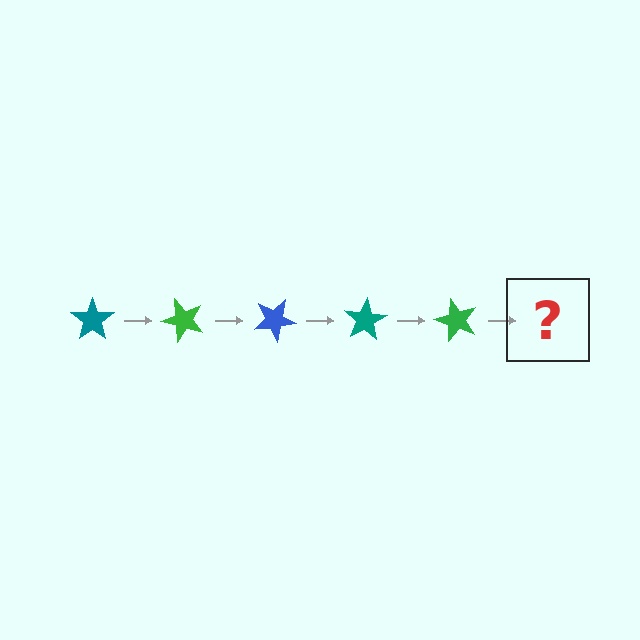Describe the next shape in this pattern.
It should be a blue star, rotated 250 degrees from the start.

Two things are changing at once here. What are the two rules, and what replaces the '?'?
The two rules are that it rotates 50 degrees each step and the color cycles through teal, green, and blue. The '?' should be a blue star, rotated 250 degrees from the start.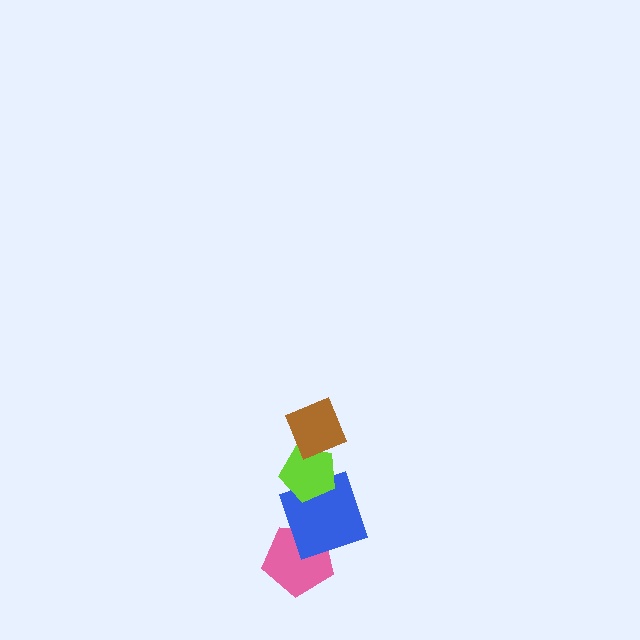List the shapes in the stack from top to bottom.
From top to bottom: the brown diamond, the lime pentagon, the blue square, the pink pentagon.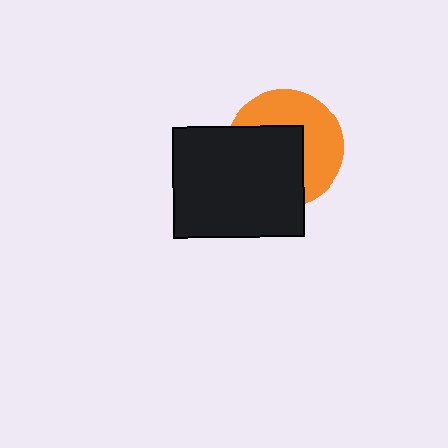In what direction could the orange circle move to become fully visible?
The orange circle could move toward the upper-right. That would shift it out from behind the black rectangle entirely.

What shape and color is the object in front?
The object in front is a black rectangle.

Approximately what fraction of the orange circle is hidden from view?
Roughly 52% of the orange circle is hidden behind the black rectangle.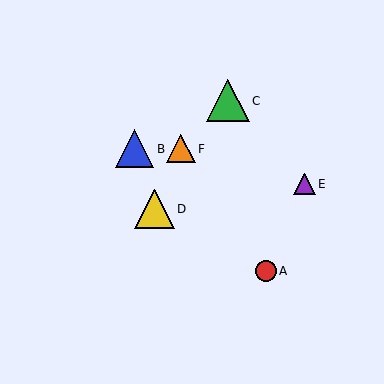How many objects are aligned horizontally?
2 objects (B, F) are aligned horizontally.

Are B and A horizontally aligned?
No, B is at y≈149 and A is at y≈271.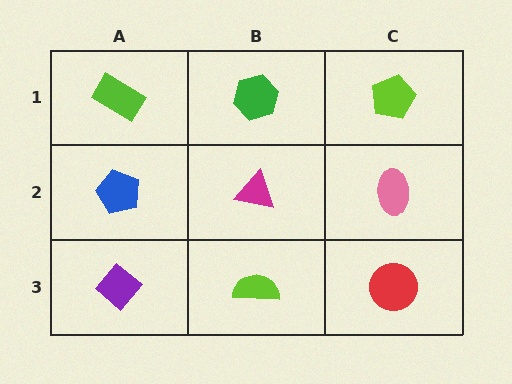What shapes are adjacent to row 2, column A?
A lime rectangle (row 1, column A), a purple diamond (row 3, column A), a magenta triangle (row 2, column B).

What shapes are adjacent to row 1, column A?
A blue pentagon (row 2, column A), a green hexagon (row 1, column B).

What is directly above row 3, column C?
A pink ellipse.